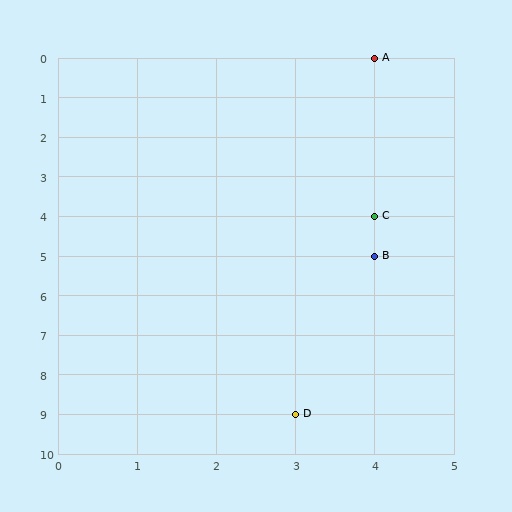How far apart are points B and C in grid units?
Points B and C are 1 row apart.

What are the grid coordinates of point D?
Point D is at grid coordinates (3, 9).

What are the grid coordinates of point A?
Point A is at grid coordinates (4, 0).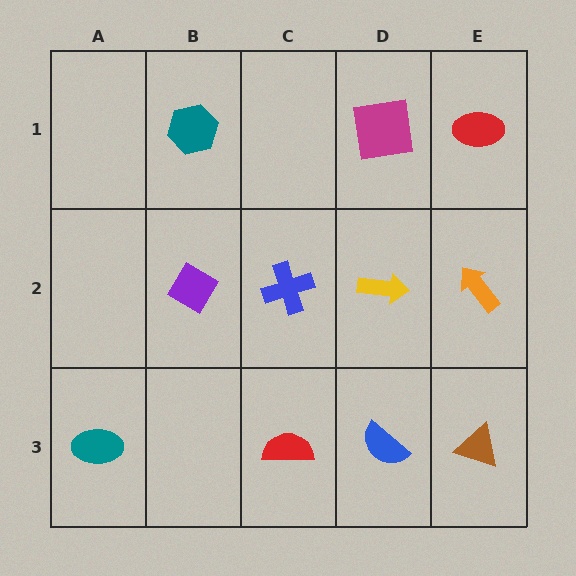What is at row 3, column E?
A brown triangle.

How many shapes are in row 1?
3 shapes.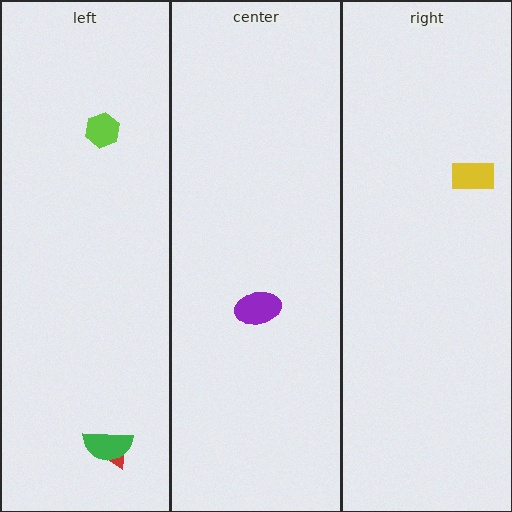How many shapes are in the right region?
1.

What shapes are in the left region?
The red triangle, the green semicircle, the lime hexagon.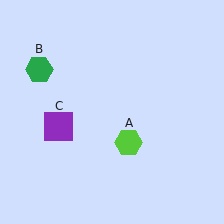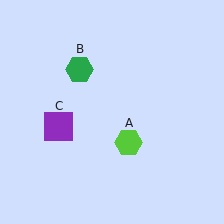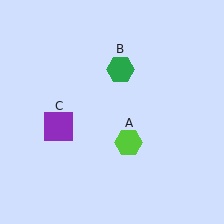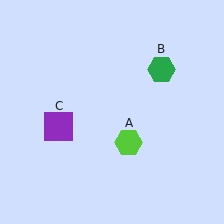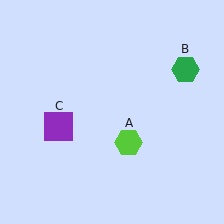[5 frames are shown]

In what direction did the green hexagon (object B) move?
The green hexagon (object B) moved right.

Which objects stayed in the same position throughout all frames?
Lime hexagon (object A) and purple square (object C) remained stationary.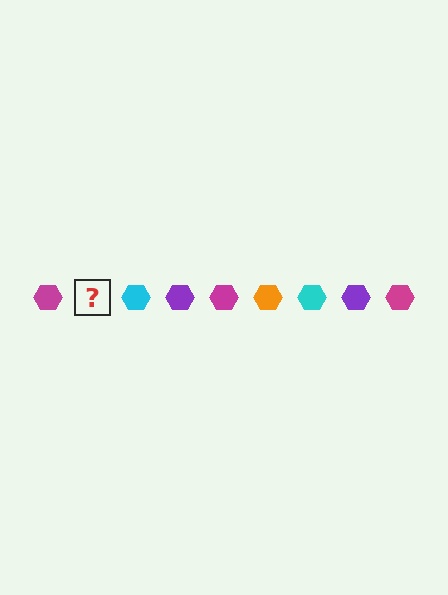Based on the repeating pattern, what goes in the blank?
The blank should be an orange hexagon.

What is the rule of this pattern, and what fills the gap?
The rule is that the pattern cycles through magenta, orange, cyan, purple hexagons. The gap should be filled with an orange hexagon.